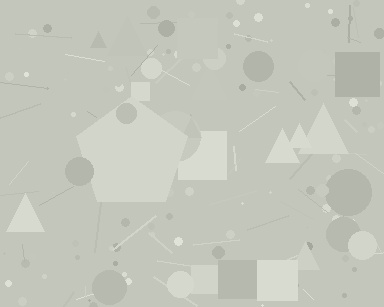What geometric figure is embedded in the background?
A pentagon is embedded in the background.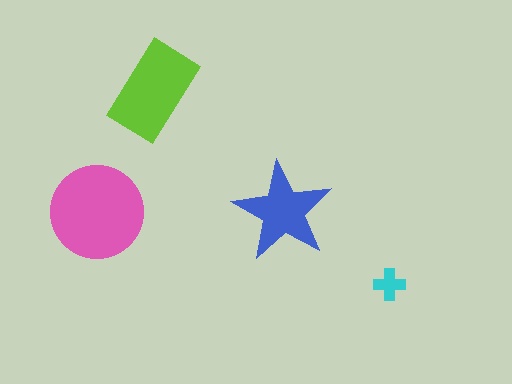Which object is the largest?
The pink circle.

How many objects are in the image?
There are 4 objects in the image.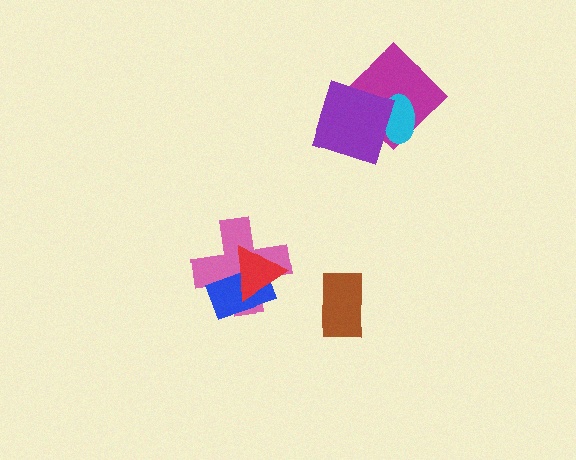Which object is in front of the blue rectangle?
The red triangle is in front of the blue rectangle.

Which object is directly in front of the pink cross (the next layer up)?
The blue rectangle is directly in front of the pink cross.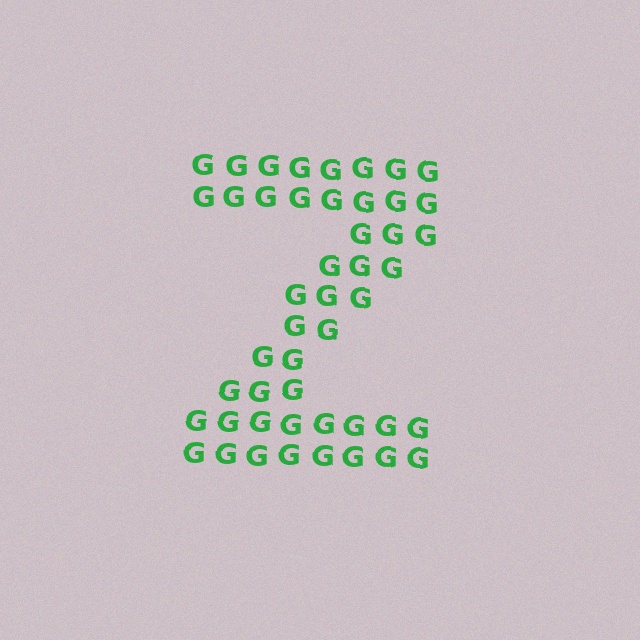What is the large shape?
The large shape is the letter Z.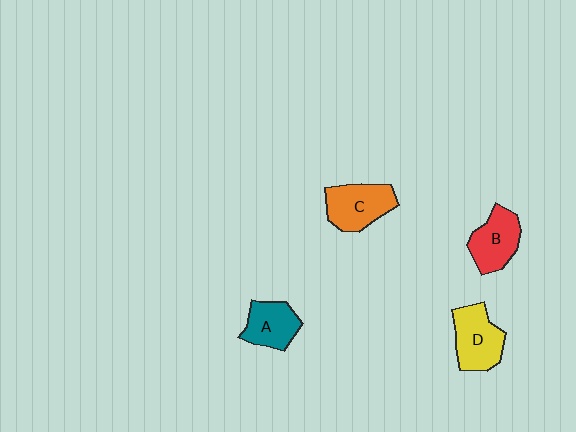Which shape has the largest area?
Shape D (yellow).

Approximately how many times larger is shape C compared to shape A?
Approximately 1.2 times.